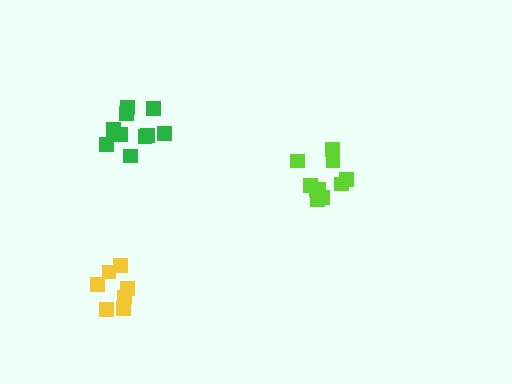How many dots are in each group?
Group 1: 7 dots, Group 2: 10 dots, Group 3: 11 dots (28 total).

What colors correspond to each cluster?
The clusters are colored: yellow, green, lime.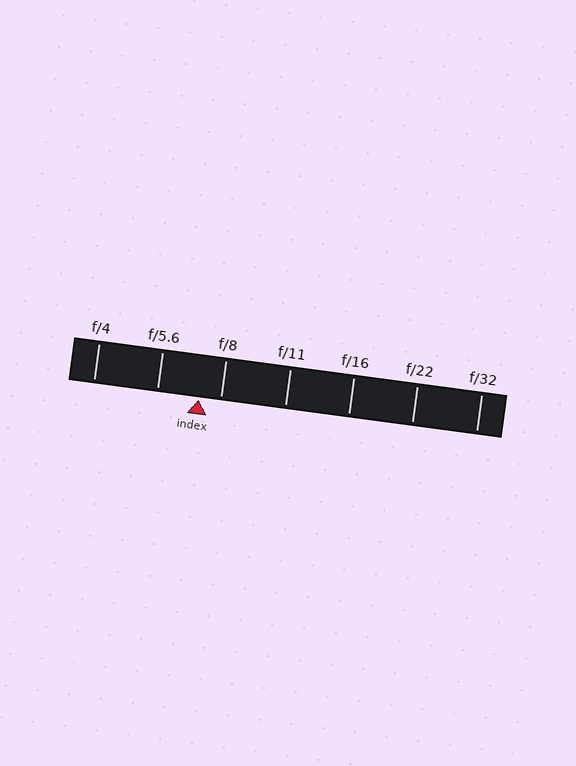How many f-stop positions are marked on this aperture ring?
There are 7 f-stop positions marked.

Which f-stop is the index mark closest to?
The index mark is closest to f/8.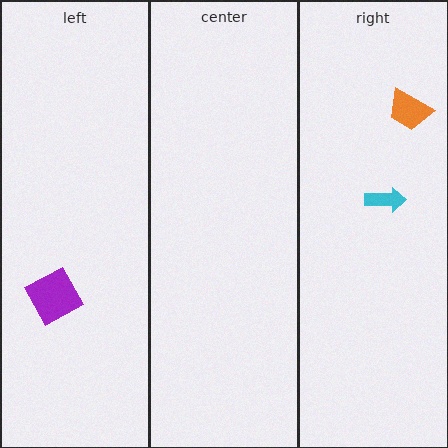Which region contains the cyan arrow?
The right region.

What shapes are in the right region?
The orange trapezoid, the cyan arrow.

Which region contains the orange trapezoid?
The right region.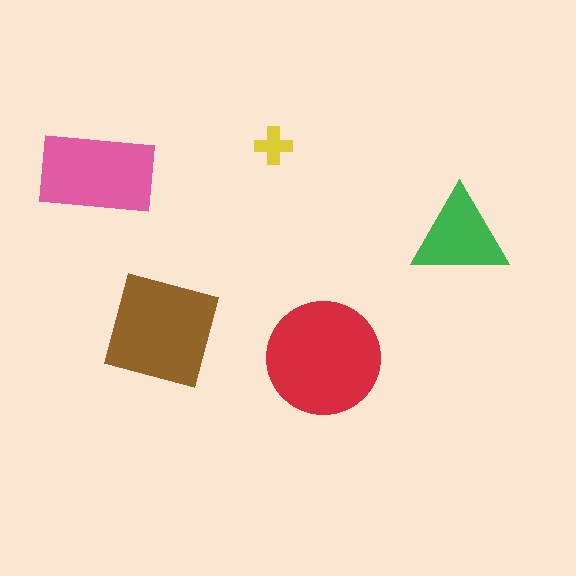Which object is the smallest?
The yellow cross.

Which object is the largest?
The red circle.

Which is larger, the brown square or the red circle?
The red circle.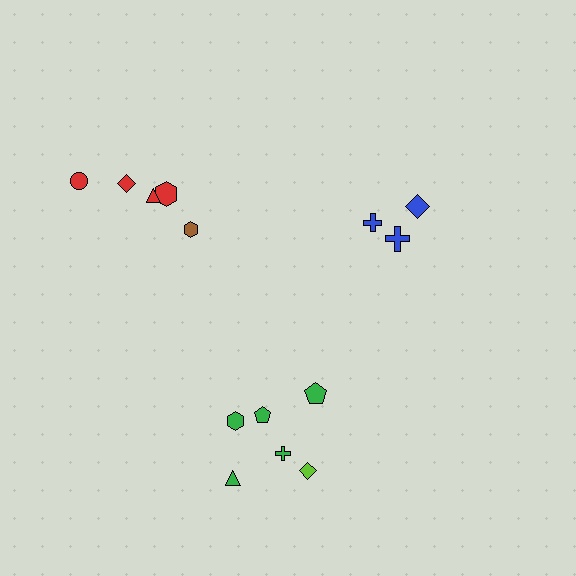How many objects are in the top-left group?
There are 5 objects.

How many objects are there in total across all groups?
There are 14 objects.